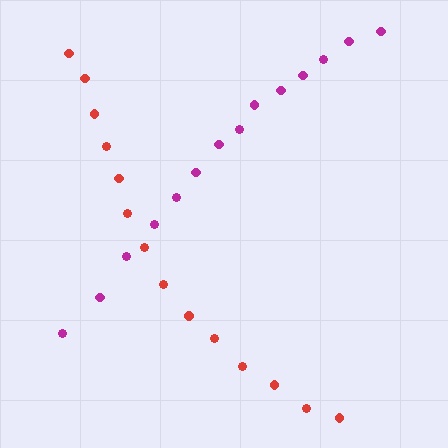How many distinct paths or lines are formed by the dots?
There are 2 distinct paths.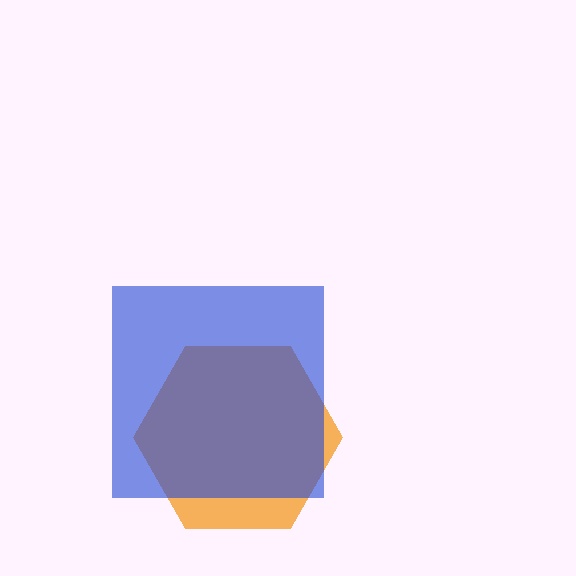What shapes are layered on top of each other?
The layered shapes are: an orange hexagon, a blue square.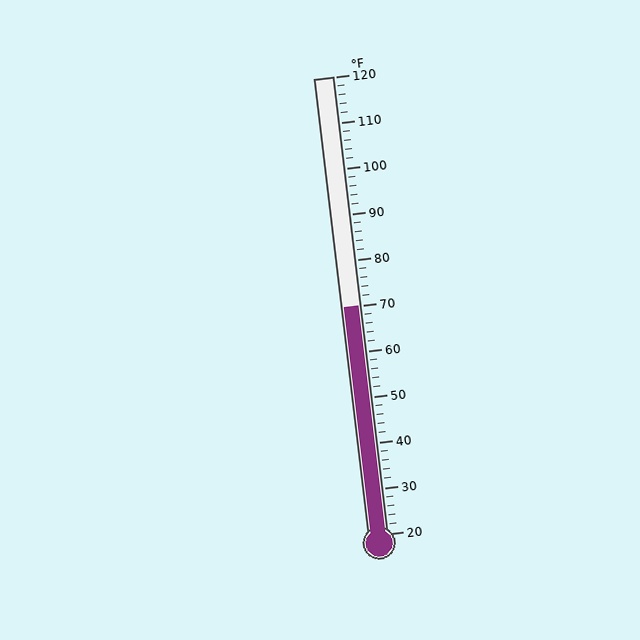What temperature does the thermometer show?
The thermometer shows approximately 70°F.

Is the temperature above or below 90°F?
The temperature is below 90°F.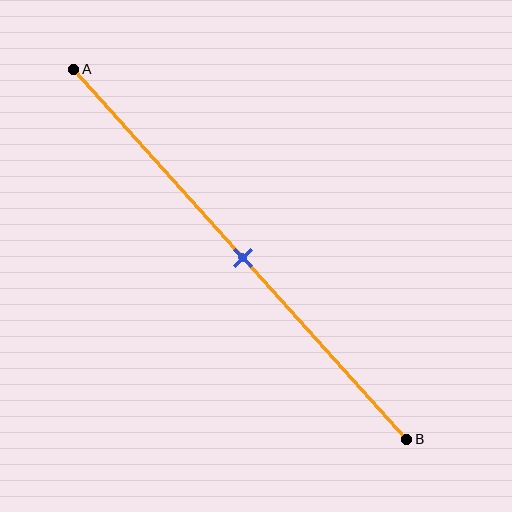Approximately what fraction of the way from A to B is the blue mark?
The blue mark is approximately 50% of the way from A to B.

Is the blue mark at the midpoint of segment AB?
Yes, the mark is approximately at the midpoint.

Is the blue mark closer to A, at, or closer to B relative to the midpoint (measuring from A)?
The blue mark is approximately at the midpoint of segment AB.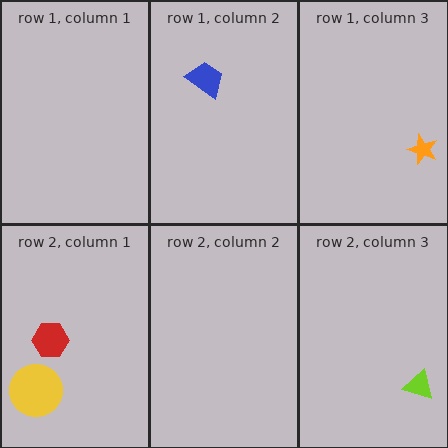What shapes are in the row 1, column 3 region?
The orange star.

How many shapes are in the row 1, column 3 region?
1.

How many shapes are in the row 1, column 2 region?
1.